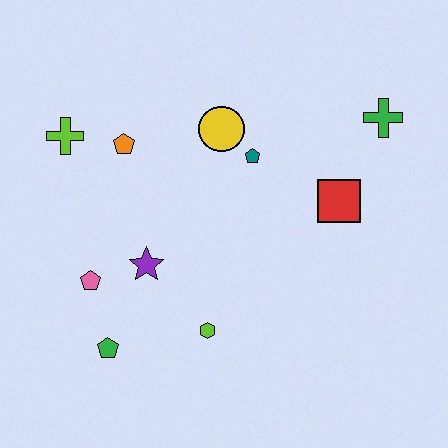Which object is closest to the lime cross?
The orange pentagon is closest to the lime cross.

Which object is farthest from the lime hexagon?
The green cross is farthest from the lime hexagon.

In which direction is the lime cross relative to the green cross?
The lime cross is to the left of the green cross.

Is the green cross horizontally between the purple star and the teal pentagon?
No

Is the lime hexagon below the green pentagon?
No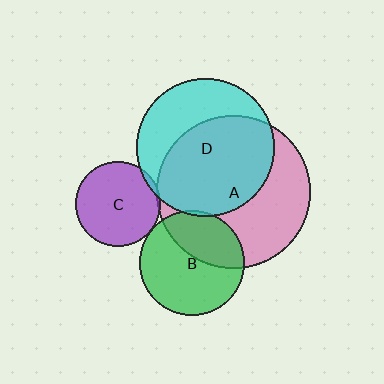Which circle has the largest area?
Circle A (pink).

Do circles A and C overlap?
Yes.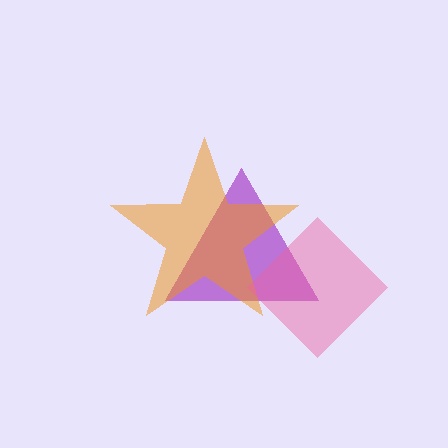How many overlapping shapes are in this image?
There are 3 overlapping shapes in the image.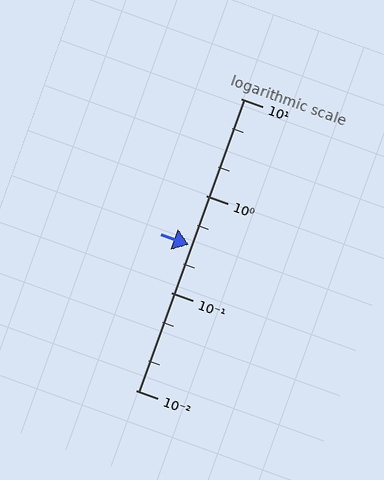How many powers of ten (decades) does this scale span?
The scale spans 3 decades, from 0.01 to 10.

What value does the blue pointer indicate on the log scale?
The pointer indicates approximately 0.31.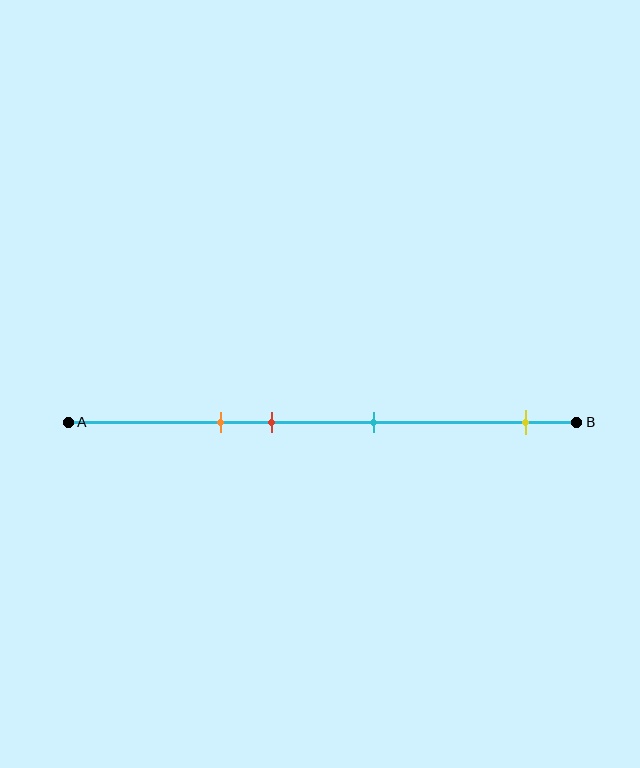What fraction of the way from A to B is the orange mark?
The orange mark is approximately 30% (0.3) of the way from A to B.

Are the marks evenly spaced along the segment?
No, the marks are not evenly spaced.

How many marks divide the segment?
There are 4 marks dividing the segment.